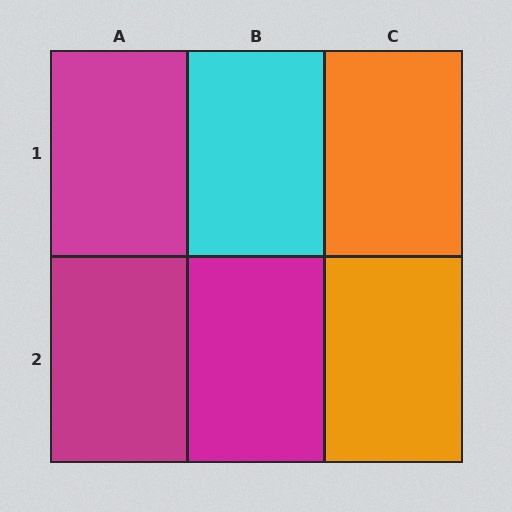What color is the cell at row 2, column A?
Magenta.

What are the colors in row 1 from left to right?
Magenta, cyan, orange.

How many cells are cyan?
1 cell is cyan.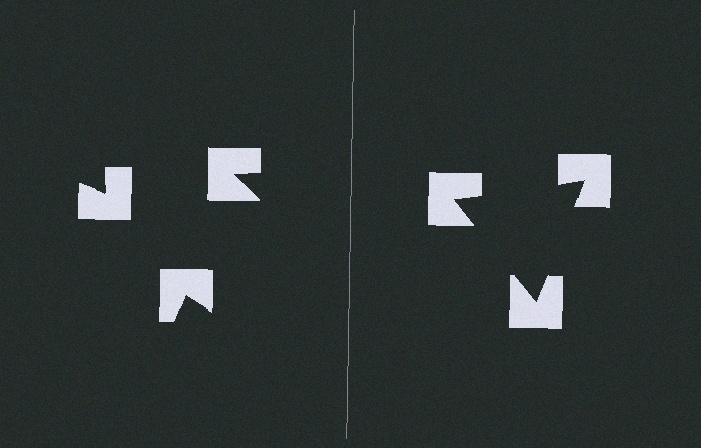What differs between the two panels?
The notched squares are positioned identically on both sides; only the wedge orientations differ. On the right they align to a triangle; on the left they are misaligned.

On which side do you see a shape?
An illusory triangle appears on the right side. On the left side the wedge cuts are rotated, so no coherent shape forms.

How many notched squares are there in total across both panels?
6 — 3 on each side.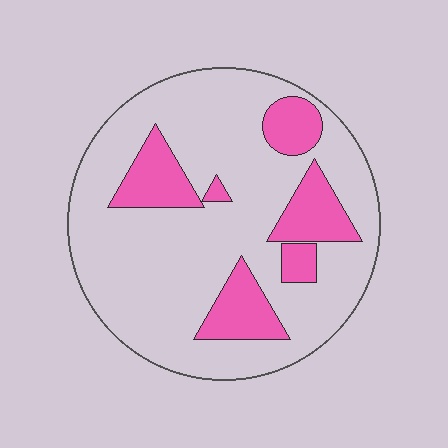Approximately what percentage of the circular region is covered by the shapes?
Approximately 20%.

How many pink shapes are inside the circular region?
6.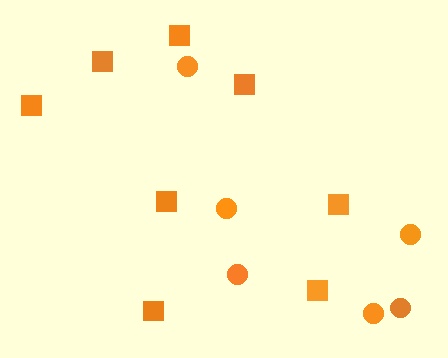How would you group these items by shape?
There are 2 groups: one group of circles (6) and one group of squares (8).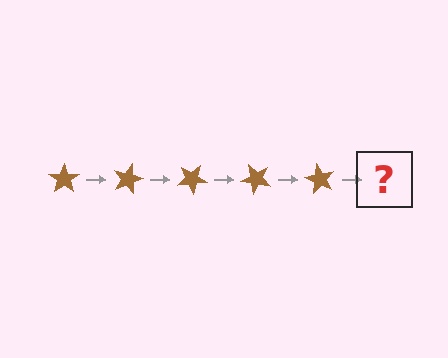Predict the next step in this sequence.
The next step is a brown star rotated 75 degrees.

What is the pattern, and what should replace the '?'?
The pattern is that the star rotates 15 degrees each step. The '?' should be a brown star rotated 75 degrees.